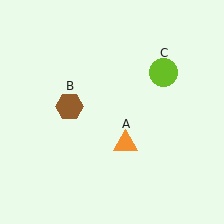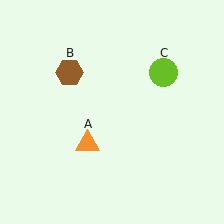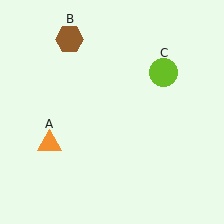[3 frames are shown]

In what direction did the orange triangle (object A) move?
The orange triangle (object A) moved left.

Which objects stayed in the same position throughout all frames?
Lime circle (object C) remained stationary.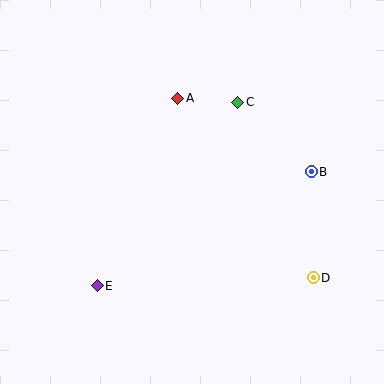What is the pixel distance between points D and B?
The distance between D and B is 106 pixels.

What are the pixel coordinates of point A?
Point A is at (178, 98).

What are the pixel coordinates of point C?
Point C is at (238, 102).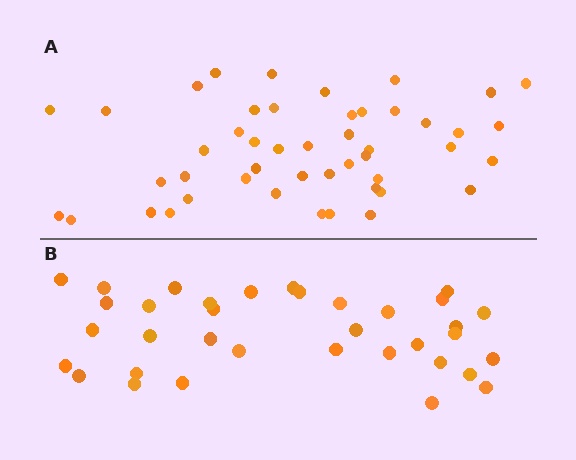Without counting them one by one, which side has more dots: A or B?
Region A (the top region) has more dots.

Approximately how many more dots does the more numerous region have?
Region A has roughly 12 or so more dots than region B.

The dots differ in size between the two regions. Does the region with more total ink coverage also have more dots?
No. Region B has more total ink coverage because its dots are larger, but region A actually contains more individual dots. Total area can be misleading — the number of items is what matters here.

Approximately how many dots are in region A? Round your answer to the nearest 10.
About 50 dots. (The exact count is 47, which rounds to 50.)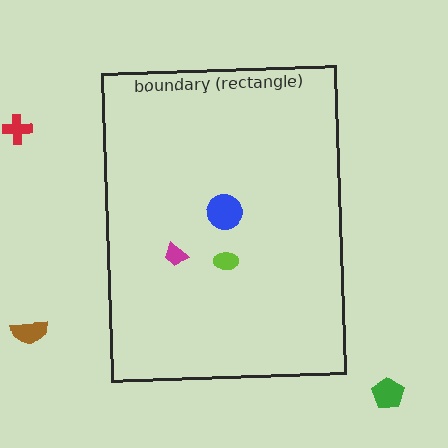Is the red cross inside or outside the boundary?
Outside.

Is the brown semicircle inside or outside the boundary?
Outside.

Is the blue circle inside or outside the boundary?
Inside.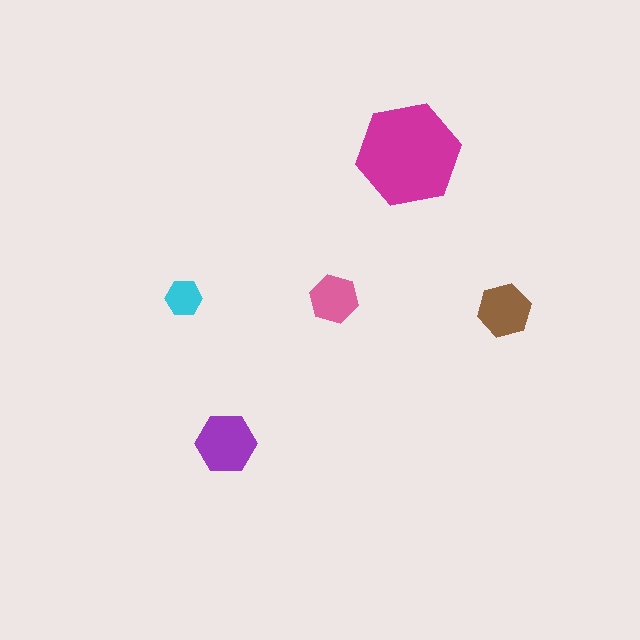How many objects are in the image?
There are 5 objects in the image.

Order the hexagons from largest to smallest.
the magenta one, the purple one, the brown one, the pink one, the cyan one.